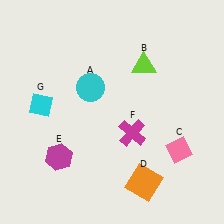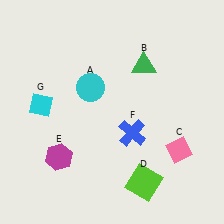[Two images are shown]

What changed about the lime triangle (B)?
In Image 1, B is lime. In Image 2, it changed to green.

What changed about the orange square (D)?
In Image 1, D is orange. In Image 2, it changed to lime.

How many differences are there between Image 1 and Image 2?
There are 3 differences between the two images.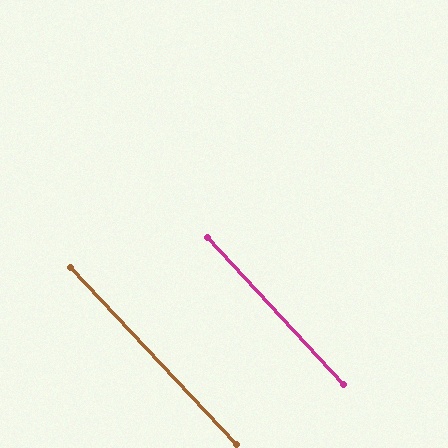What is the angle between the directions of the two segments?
Approximately 0 degrees.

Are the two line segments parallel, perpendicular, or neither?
Parallel — their directions differ by only 0.3°.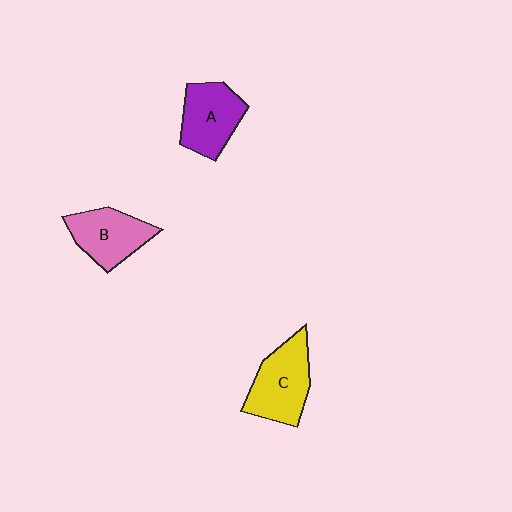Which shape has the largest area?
Shape C (yellow).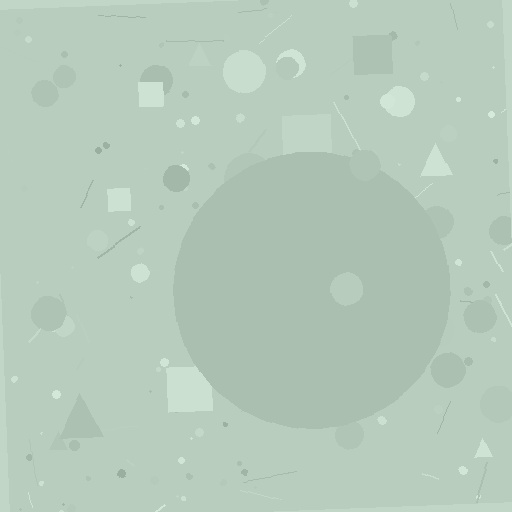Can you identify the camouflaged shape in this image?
The camouflaged shape is a circle.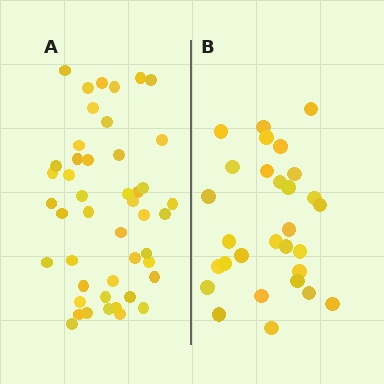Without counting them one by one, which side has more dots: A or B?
Region A (the left region) has more dots.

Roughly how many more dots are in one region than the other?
Region A has approximately 15 more dots than region B.